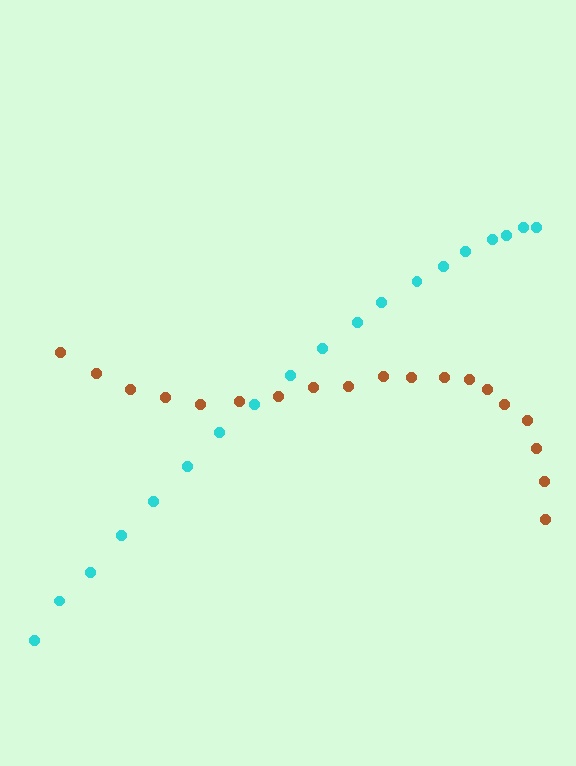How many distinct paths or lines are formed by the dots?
There are 2 distinct paths.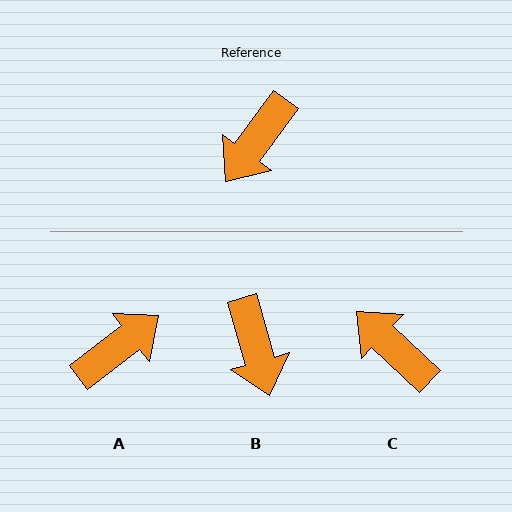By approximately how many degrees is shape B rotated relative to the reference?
Approximately 52 degrees counter-clockwise.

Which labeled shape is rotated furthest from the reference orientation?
A, about 164 degrees away.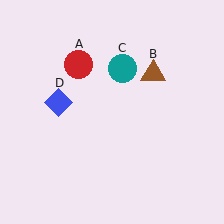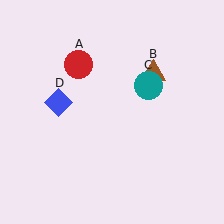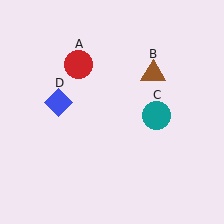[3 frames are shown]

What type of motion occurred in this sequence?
The teal circle (object C) rotated clockwise around the center of the scene.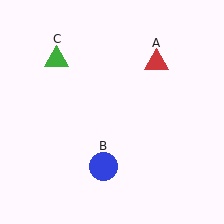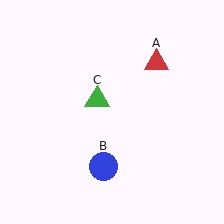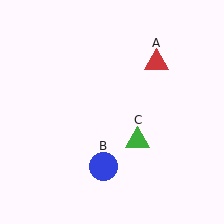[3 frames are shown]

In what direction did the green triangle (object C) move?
The green triangle (object C) moved down and to the right.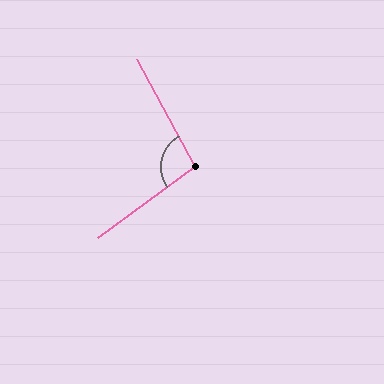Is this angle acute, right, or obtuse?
It is obtuse.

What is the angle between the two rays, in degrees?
Approximately 97 degrees.